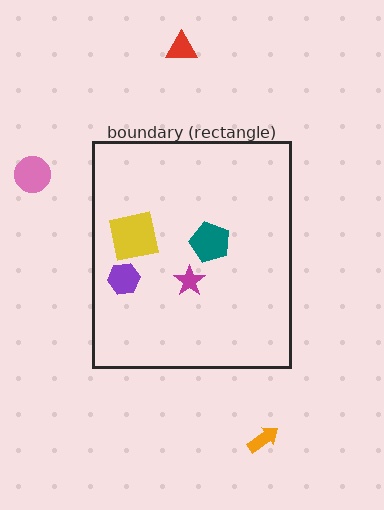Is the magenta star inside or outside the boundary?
Inside.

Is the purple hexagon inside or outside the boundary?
Inside.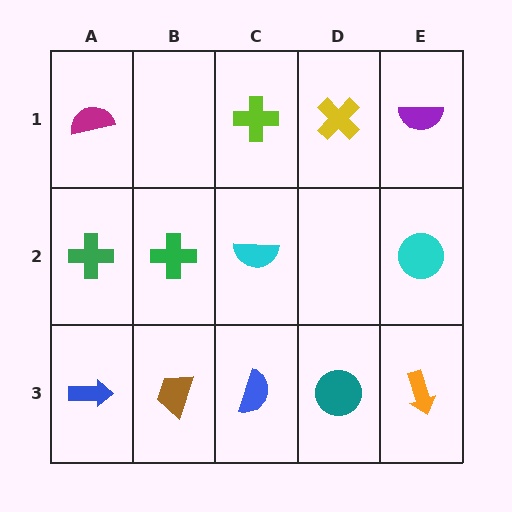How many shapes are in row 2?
4 shapes.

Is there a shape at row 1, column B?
No, that cell is empty.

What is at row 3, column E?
An orange arrow.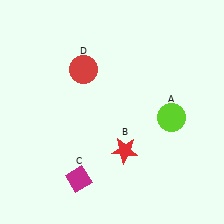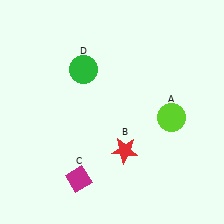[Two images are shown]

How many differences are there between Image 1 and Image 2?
There is 1 difference between the two images.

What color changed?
The circle (D) changed from red in Image 1 to green in Image 2.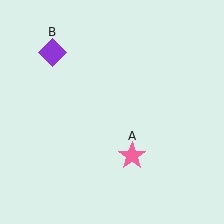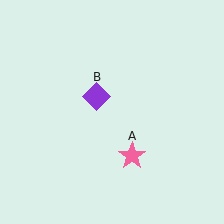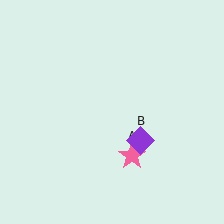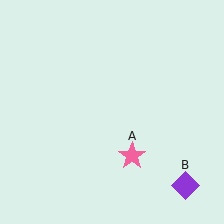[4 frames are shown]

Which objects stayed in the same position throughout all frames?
Pink star (object A) remained stationary.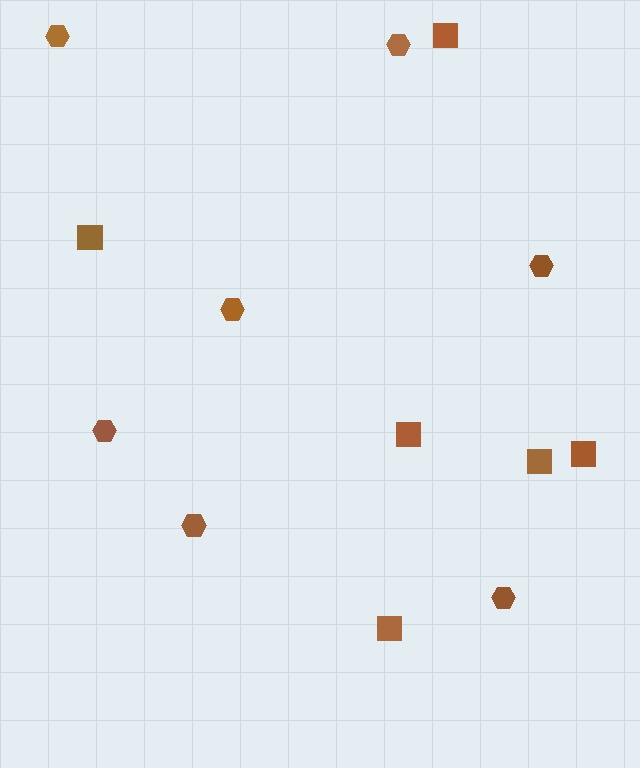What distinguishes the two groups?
There are 2 groups: one group of squares (6) and one group of hexagons (7).